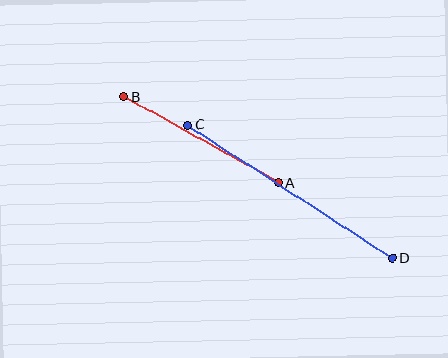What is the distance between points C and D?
The distance is approximately 244 pixels.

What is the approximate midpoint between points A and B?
The midpoint is at approximately (201, 140) pixels.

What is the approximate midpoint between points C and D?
The midpoint is at approximately (290, 192) pixels.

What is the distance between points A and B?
The distance is approximately 177 pixels.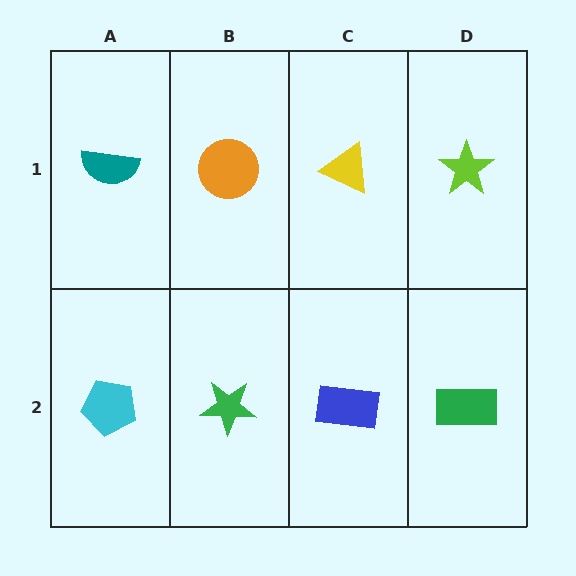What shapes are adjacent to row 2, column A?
A teal semicircle (row 1, column A), a green star (row 2, column B).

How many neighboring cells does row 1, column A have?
2.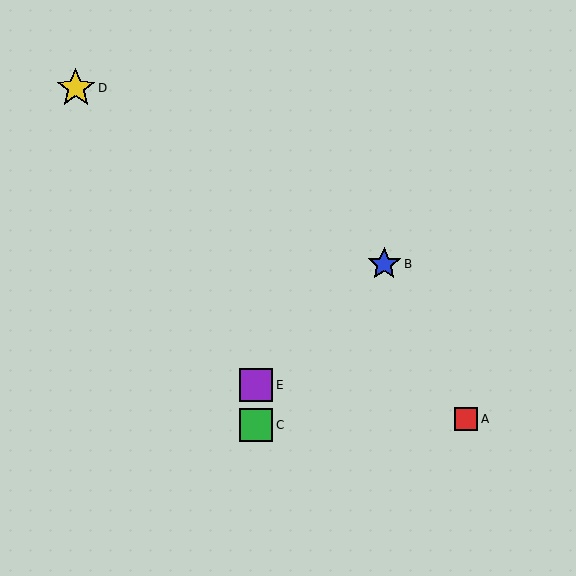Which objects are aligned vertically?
Objects C, E are aligned vertically.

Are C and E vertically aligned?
Yes, both are at x≈256.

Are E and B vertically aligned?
No, E is at x≈256 and B is at x≈384.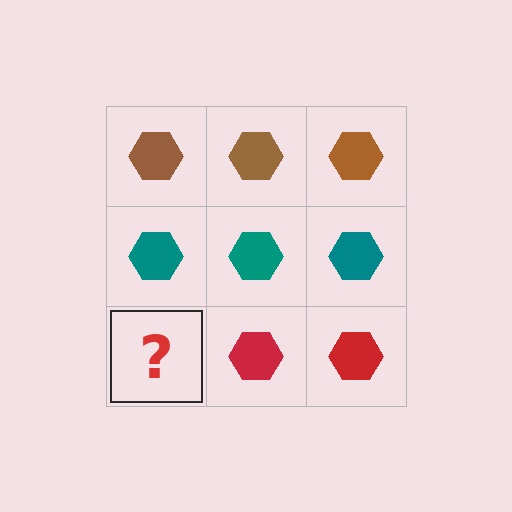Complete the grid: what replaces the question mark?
The question mark should be replaced with a red hexagon.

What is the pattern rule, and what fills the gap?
The rule is that each row has a consistent color. The gap should be filled with a red hexagon.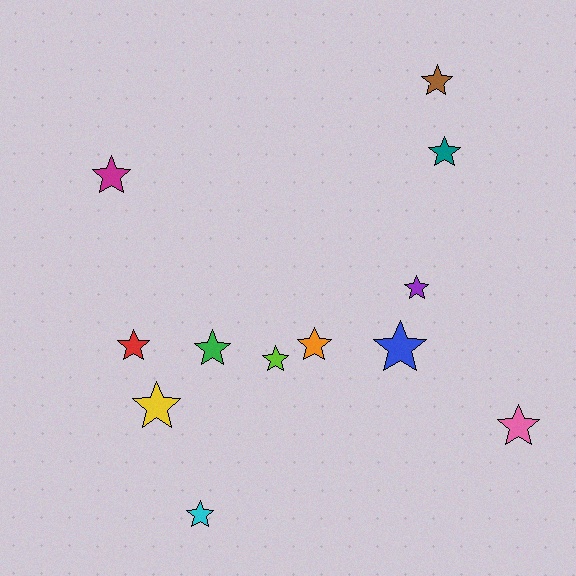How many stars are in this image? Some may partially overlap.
There are 12 stars.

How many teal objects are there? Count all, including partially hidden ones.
There is 1 teal object.